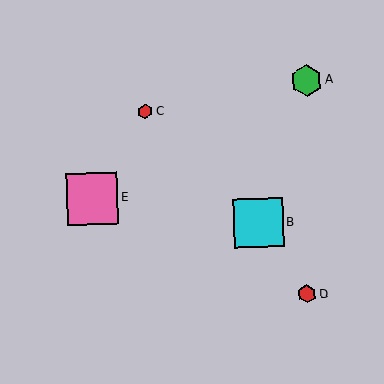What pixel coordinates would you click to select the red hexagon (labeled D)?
Click at (307, 294) to select the red hexagon D.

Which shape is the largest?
The pink square (labeled E) is the largest.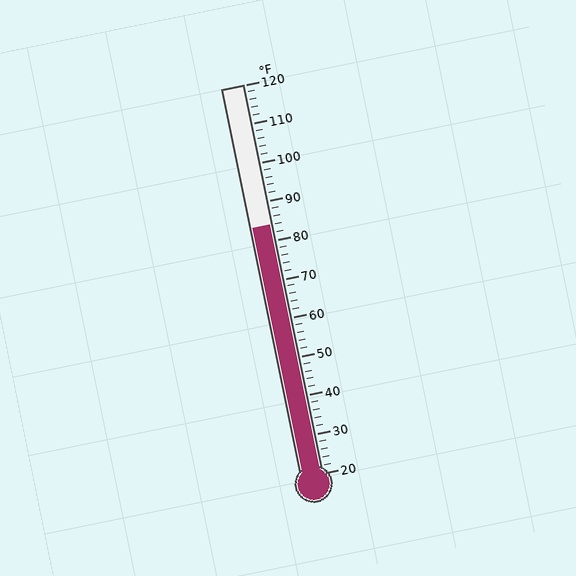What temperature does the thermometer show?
The thermometer shows approximately 84°F.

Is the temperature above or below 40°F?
The temperature is above 40°F.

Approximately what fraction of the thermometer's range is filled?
The thermometer is filled to approximately 65% of its range.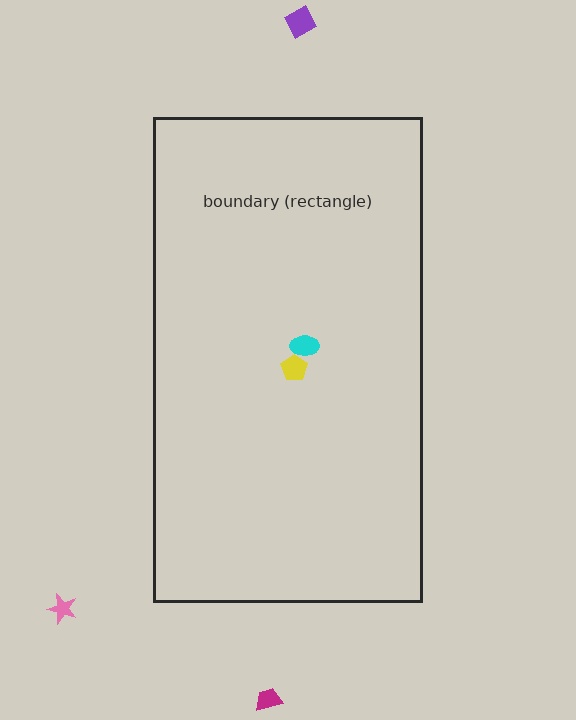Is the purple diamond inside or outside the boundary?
Outside.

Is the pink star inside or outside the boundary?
Outside.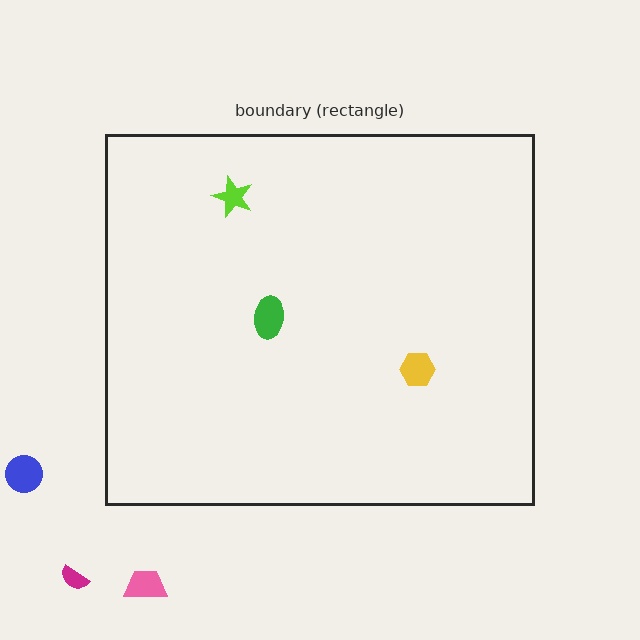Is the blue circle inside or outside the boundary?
Outside.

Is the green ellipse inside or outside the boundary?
Inside.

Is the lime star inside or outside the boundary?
Inside.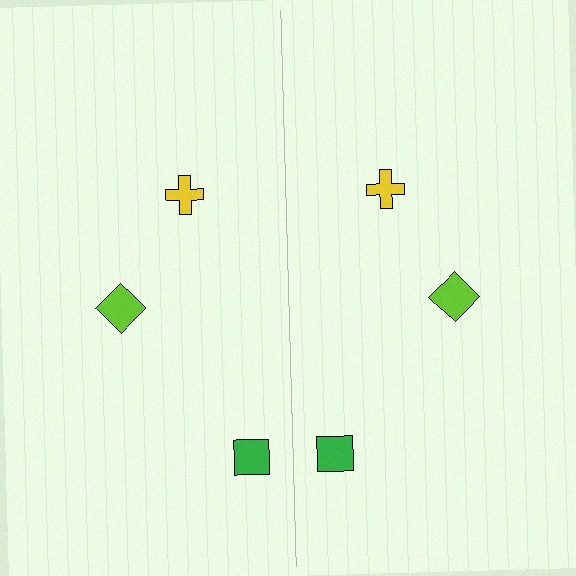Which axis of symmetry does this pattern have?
The pattern has a vertical axis of symmetry running through the center of the image.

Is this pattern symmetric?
Yes, this pattern has bilateral (reflection) symmetry.